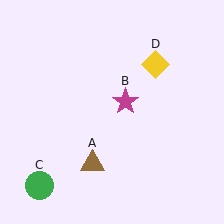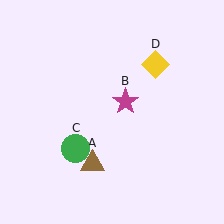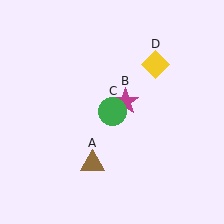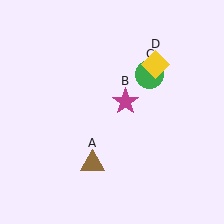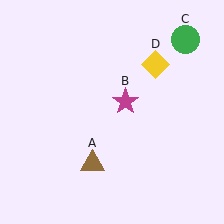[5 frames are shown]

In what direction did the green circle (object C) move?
The green circle (object C) moved up and to the right.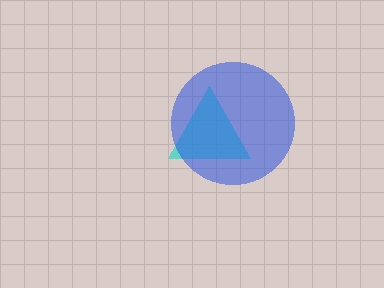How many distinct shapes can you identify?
There are 2 distinct shapes: a cyan triangle, a blue circle.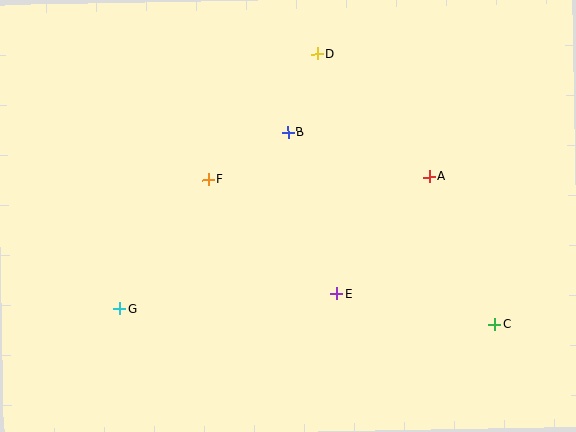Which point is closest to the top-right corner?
Point A is closest to the top-right corner.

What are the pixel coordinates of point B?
Point B is at (288, 132).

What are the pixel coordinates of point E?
Point E is at (337, 294).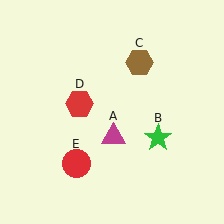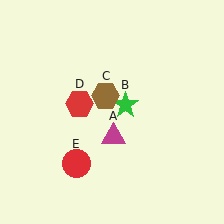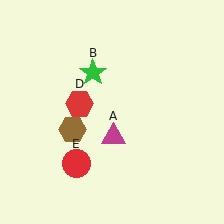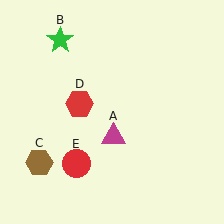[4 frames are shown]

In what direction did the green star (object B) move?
The green star (object B) moved up and to the left.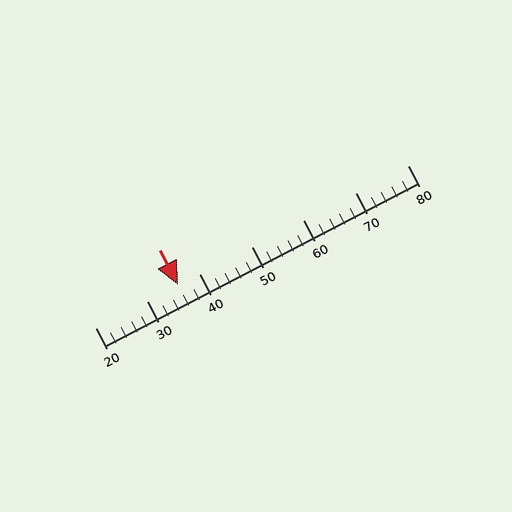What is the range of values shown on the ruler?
The ruler shows values from 20 to 80.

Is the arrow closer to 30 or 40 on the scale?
The arrow is closer to 40.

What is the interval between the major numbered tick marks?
The major tick marks are spaced 10 units apart.